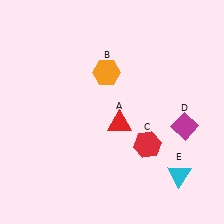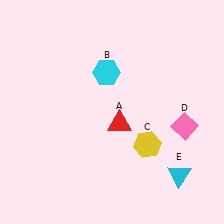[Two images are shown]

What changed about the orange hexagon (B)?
In Image 1, B is orange. In Image 2, it changed to cyan.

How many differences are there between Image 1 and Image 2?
There are 3 differences between the two images.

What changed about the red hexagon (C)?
In Image 1, C is red. In Image 2, it changed to yellow.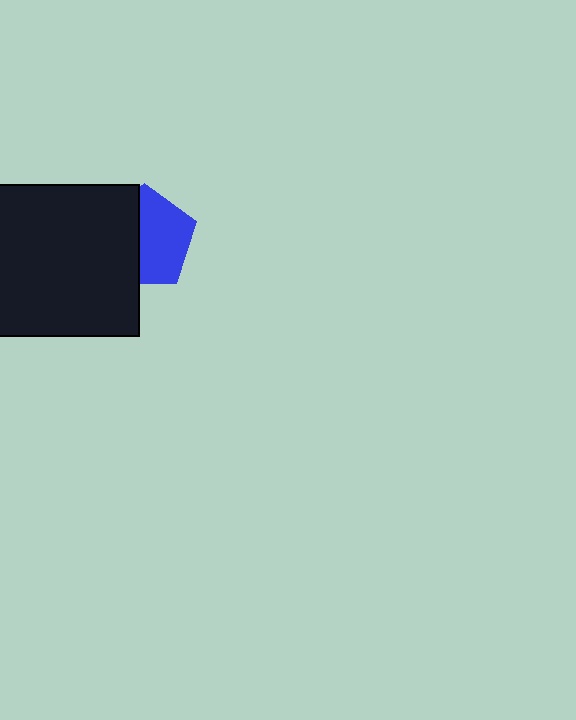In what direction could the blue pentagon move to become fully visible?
The blue pentagon could move right. That would shift it out from behind the black rectangle entirely.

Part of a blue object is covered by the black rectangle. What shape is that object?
It is a pentagon.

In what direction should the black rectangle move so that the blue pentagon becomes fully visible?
The black rectangle should move left. That is the shortest direction to clear the overlap and leave the blue pentagon fully visible.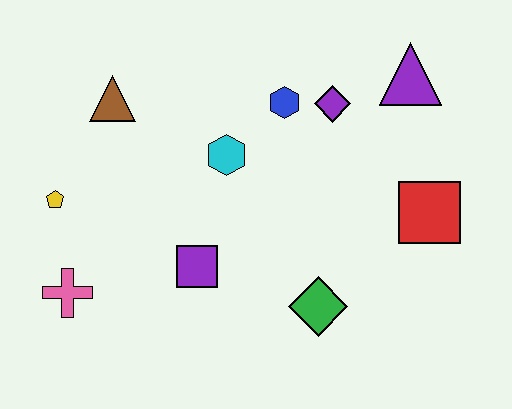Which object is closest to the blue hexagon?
The purple diamond is closest to the blue hexagon.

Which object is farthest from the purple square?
The purple triangle is farthest from the purple square.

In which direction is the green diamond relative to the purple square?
The green diamond is to the right of the purple square.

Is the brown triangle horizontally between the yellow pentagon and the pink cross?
No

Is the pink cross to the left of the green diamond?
Yes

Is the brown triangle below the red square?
No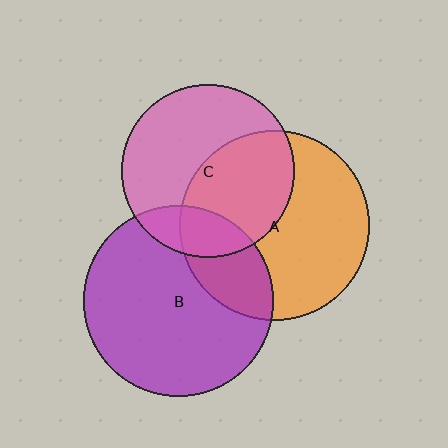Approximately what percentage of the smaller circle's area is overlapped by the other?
Approximately 25%.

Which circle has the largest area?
Circle B (purple).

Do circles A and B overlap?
Yes.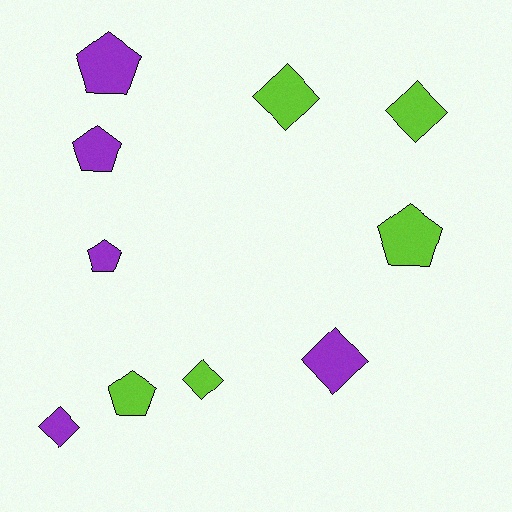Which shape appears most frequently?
Pentagon, with 5 objects.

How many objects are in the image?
There are 10 objects.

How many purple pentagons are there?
There are 3 purple pentagons.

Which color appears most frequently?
Lime, with 5 objects.